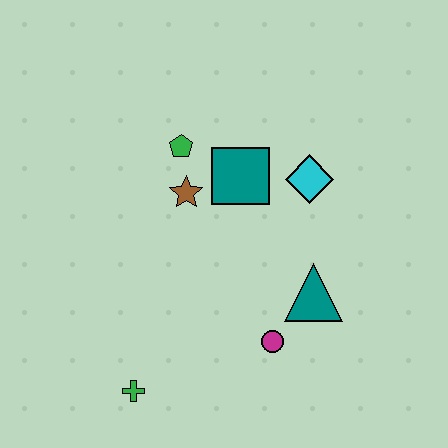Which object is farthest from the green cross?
The cyan diamond is farthest from the green cross.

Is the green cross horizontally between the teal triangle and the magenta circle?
No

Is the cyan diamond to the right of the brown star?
Yes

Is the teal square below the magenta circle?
No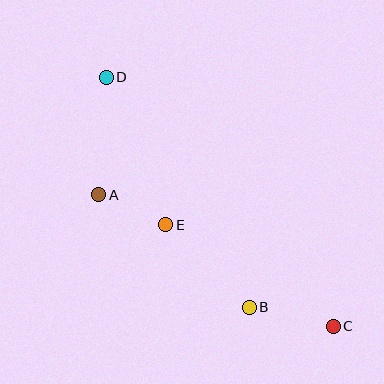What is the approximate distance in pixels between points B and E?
The distance between B and E is approximately 118 pixels.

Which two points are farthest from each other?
Points C and D are farthest from each other.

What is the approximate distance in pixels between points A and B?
The distance between A and B is approximately 188 pixels.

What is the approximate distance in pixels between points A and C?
The distance between A and C is approximately 269 pixels.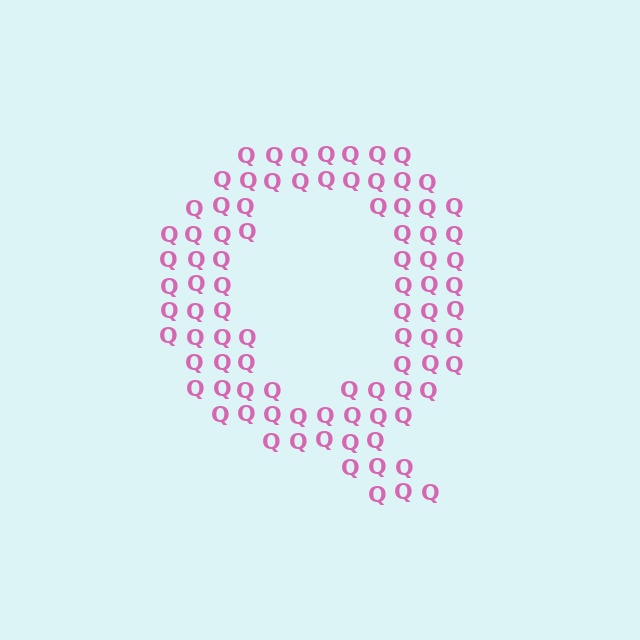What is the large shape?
The large shape is the letter Q.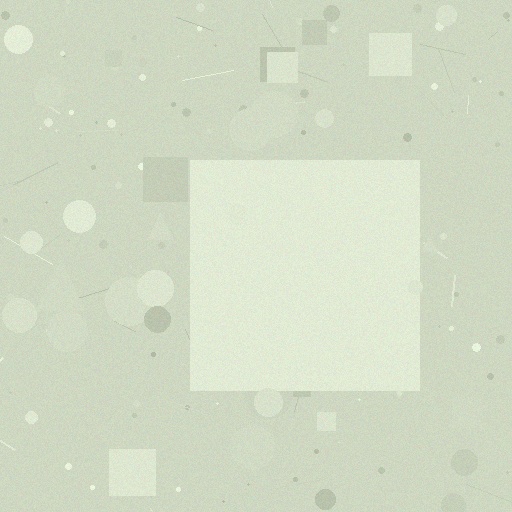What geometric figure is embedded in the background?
A square is embedded in the background.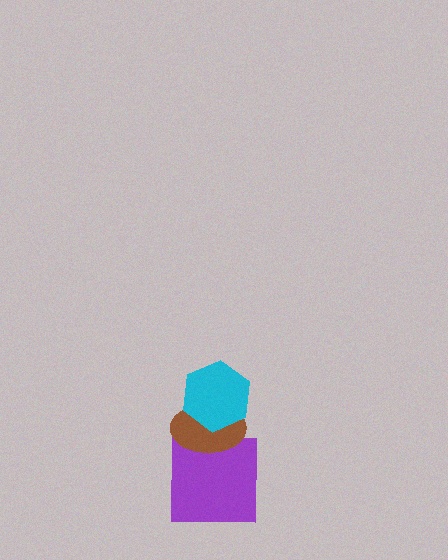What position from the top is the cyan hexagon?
The cyan hexagon is 1st from the top.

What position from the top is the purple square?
The purple square is 3rd from the top.